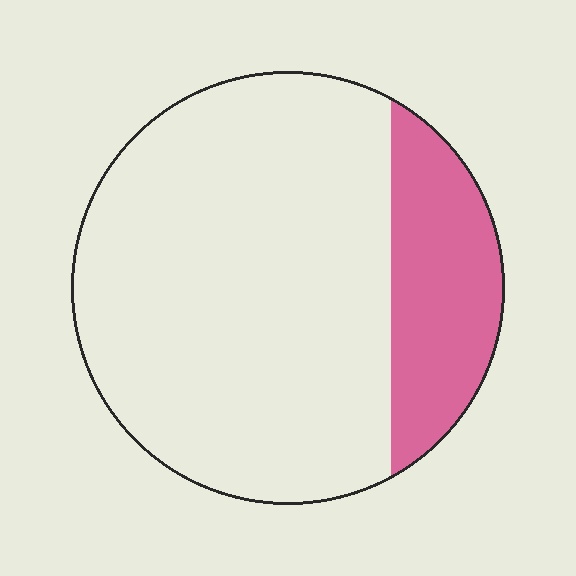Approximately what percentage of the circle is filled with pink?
Approximately 20%.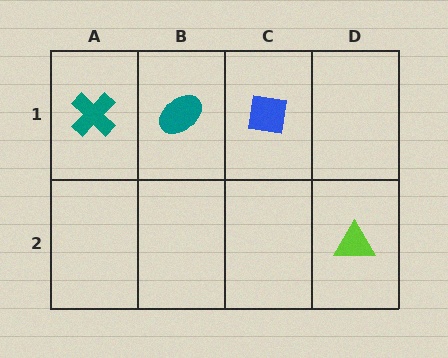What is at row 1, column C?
A blue square.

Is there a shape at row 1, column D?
No, that cell is empty.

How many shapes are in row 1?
3 shapes.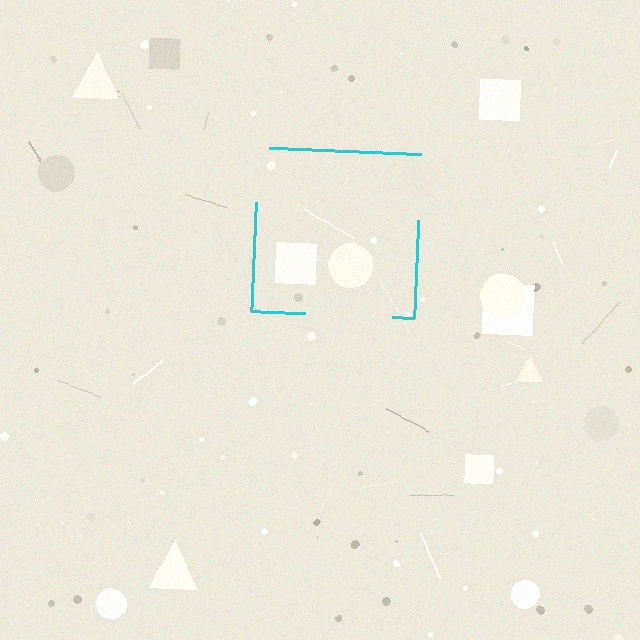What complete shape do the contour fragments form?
The contour fragments form a square.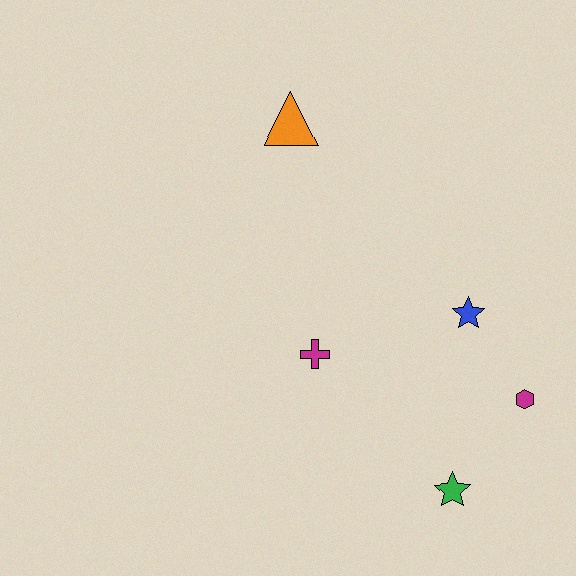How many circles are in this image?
There are no circles.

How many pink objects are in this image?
There are no pink objects.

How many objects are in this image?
There are 5 objects.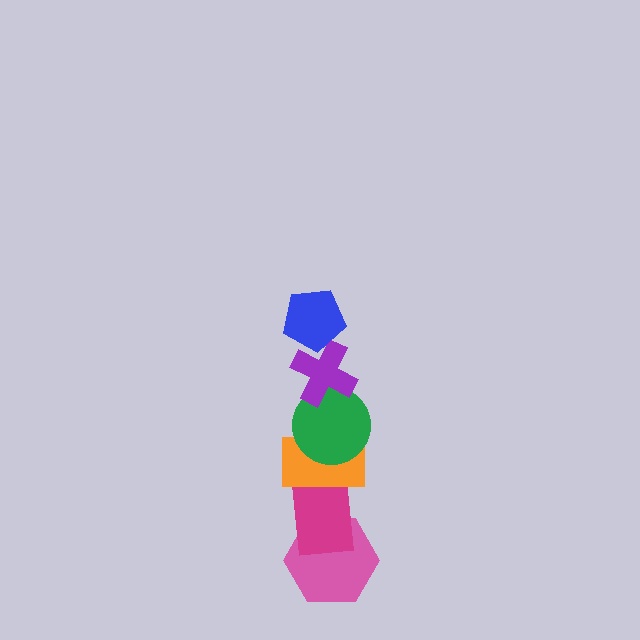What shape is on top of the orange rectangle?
The green circle is on top of the orange rectangle.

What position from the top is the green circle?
The green circle is 3rd from the top.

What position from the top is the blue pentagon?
The blue pentagon is 1st from the top.